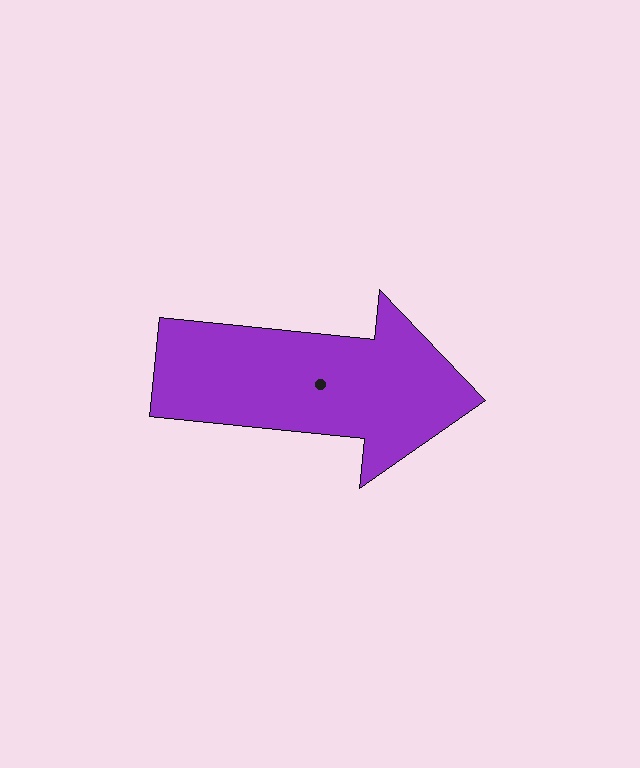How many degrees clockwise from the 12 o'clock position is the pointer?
Approximately 96 degrees.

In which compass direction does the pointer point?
East.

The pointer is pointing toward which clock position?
Roughly 3 o'clock.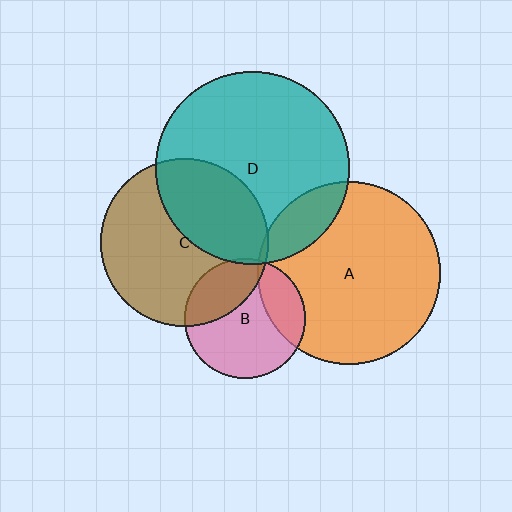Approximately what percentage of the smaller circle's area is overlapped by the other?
Approximately 40%.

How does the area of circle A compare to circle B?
Approximately 2.3 times.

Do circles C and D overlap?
Yes.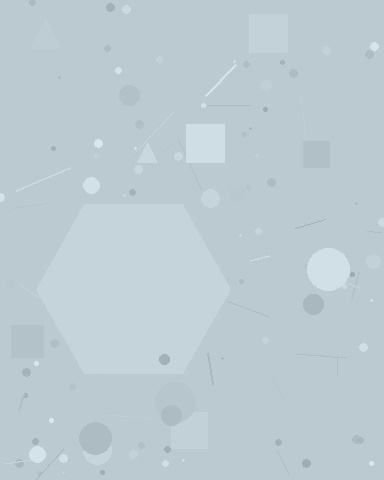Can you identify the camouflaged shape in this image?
The camouflaged shape is a hexagon.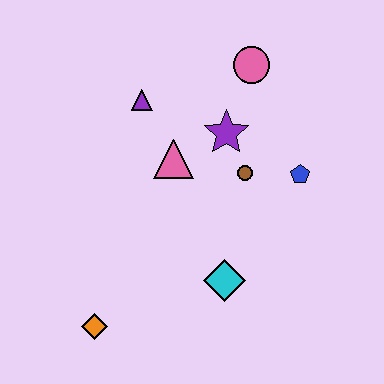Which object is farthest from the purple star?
The orange diamond is farthest from the purple star.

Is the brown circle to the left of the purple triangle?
No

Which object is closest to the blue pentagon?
The brown circle is closest to the blue pentagon.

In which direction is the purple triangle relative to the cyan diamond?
The purple triangle is above the cyan diamond.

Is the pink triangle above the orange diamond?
Yes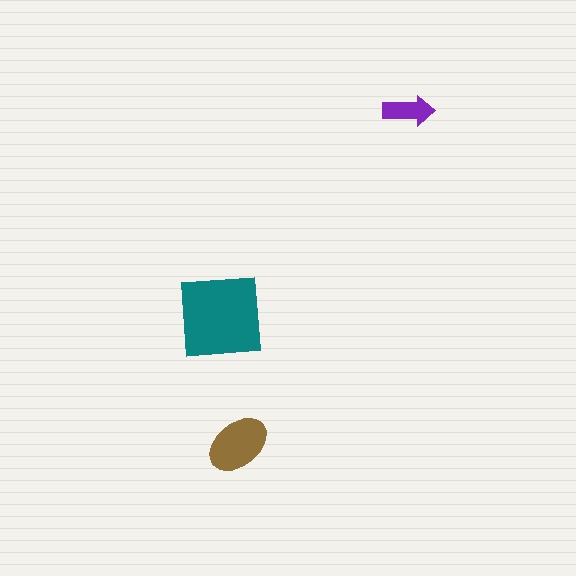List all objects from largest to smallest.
The teal square, the brown ellipse, the purple arrow.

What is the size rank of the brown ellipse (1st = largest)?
2nd.